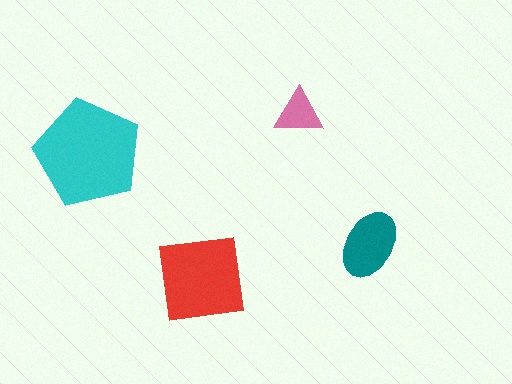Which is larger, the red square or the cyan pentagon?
The cyan pentagon.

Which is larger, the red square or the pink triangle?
The red square.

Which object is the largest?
The cyan pentagon.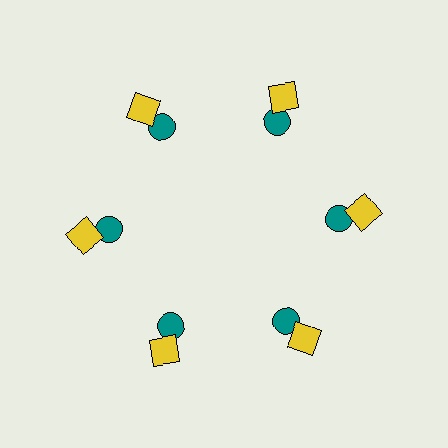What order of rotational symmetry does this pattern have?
This pattern has 6-fold rotational symmetry.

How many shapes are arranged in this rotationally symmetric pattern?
There are 12 shapes, arranged in 6 groups of 2.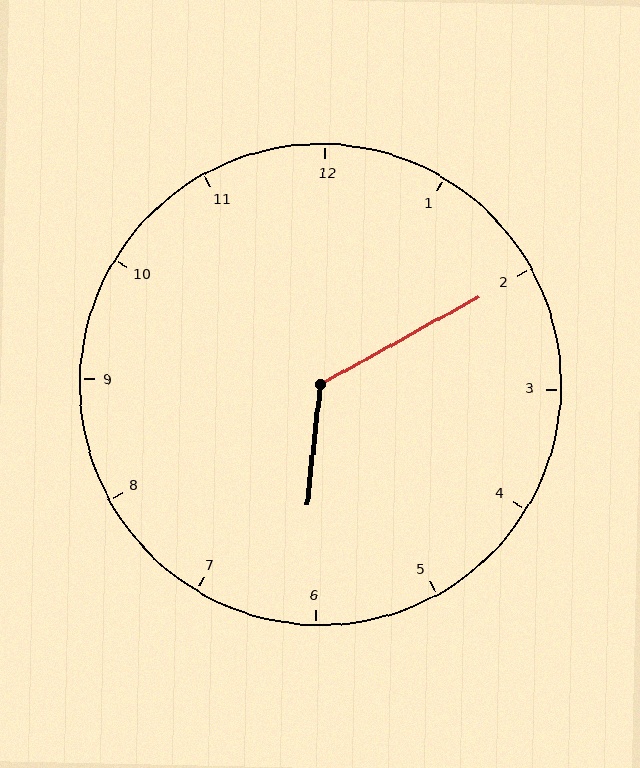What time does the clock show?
6:10.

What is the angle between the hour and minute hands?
Approximately 125 degrees.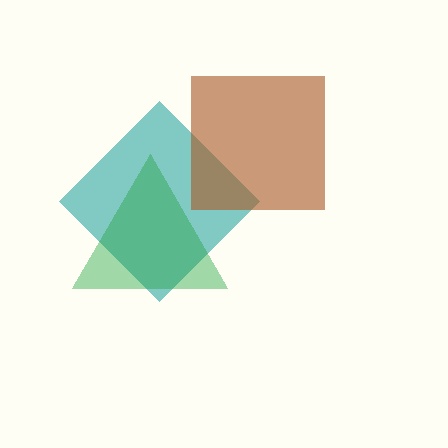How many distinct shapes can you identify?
There are 3 distinct shapes: a teal diamond, a brown square, a green triangle.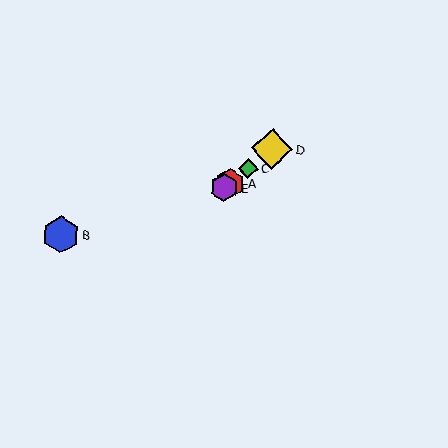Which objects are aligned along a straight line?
Objects A, C, D, E are aligned along a straight line.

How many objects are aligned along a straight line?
4 objects (A, C, D, E) are aligned along a straight line.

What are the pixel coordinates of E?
Object E is at (224, 188).